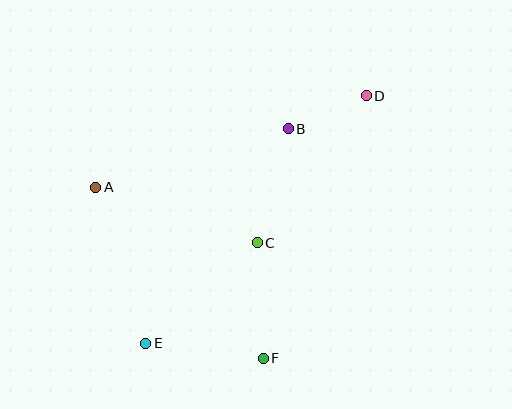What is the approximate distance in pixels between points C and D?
The distance between C and D is approximately 183 pixels.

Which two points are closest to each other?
Points B and D are closest to each other.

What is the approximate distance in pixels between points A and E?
The distance between A and E is approximately 164 pixels.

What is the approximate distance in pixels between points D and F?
The distance between D and F is approximately 282 pixels.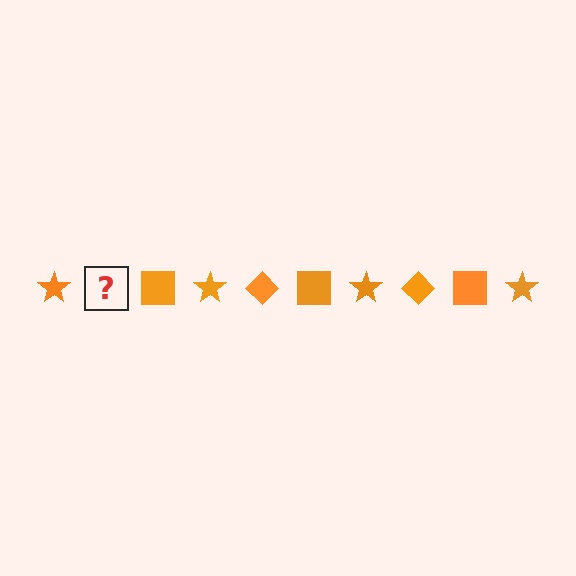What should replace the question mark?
The question mark should be replaced with an orange diamond.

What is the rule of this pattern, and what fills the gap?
The rule is that the pattern cycles through star, diamond, square shapes in orange. The gap should be filled with an orange diamond.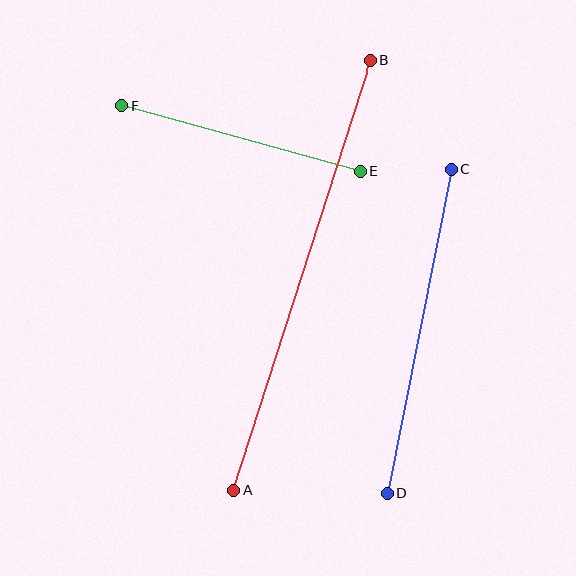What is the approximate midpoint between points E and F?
The midpoint is at approximately (241, 139) pixels.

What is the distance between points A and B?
The distance is approximately 452 pixels.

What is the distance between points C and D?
The distance is approximately 330 pixels.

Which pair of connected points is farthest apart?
Points A and B are farthest apart.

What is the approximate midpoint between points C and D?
The midpoint is at approximately (419, 331) pixels.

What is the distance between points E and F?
The distance is approximately 247 pixels.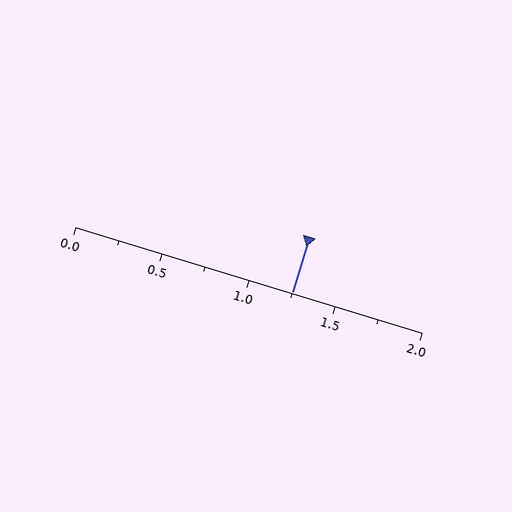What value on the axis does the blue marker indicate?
The marker indicates approximately 1.25.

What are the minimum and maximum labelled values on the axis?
The axis runs from 0.0 to 2.0.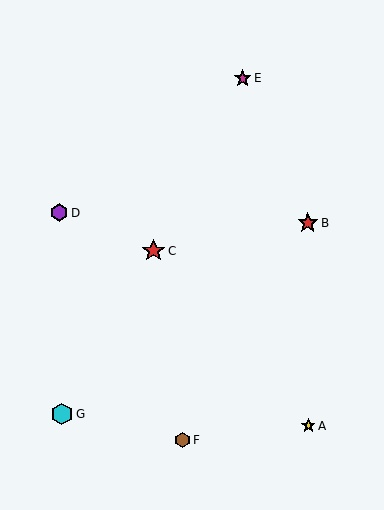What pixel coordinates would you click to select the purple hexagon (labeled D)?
Click at (59, 213) to select the purple hexagon D.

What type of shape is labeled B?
Shape B is a red star.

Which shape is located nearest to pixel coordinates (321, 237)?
The red star (labeled B) at (308, 223) is nearest to that location.